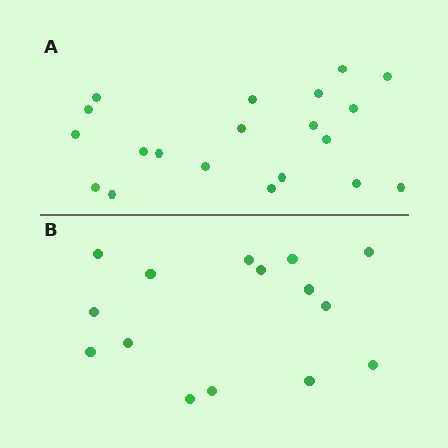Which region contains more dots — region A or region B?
Region A (the top region) has more dots.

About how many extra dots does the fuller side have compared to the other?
Region A has about 5 more dots than region B.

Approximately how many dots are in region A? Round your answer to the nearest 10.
About 20 dots.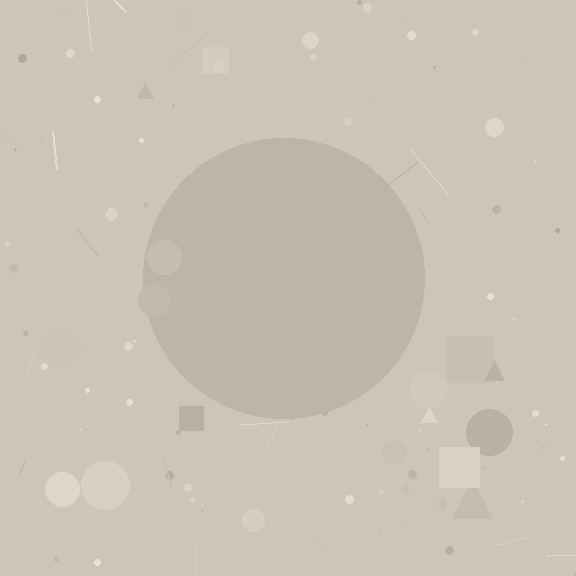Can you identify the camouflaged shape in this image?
The camouflaged shape is a circle.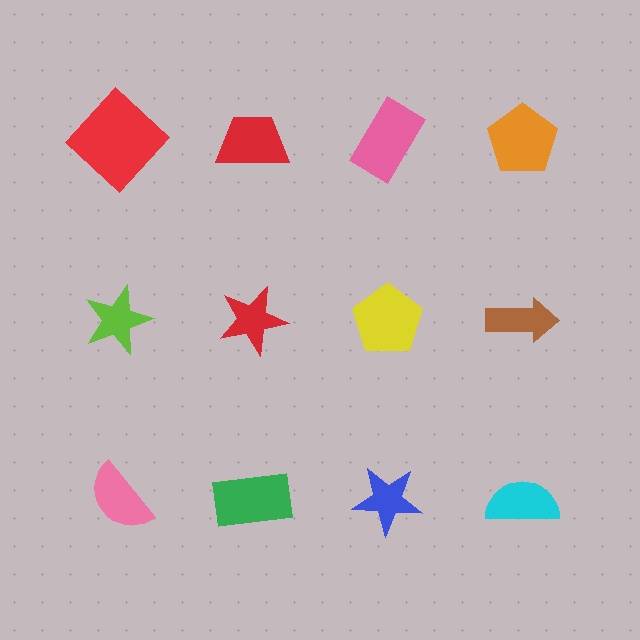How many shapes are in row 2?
4 shapes.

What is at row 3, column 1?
A pink semicircle.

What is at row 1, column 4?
An orange pentagon.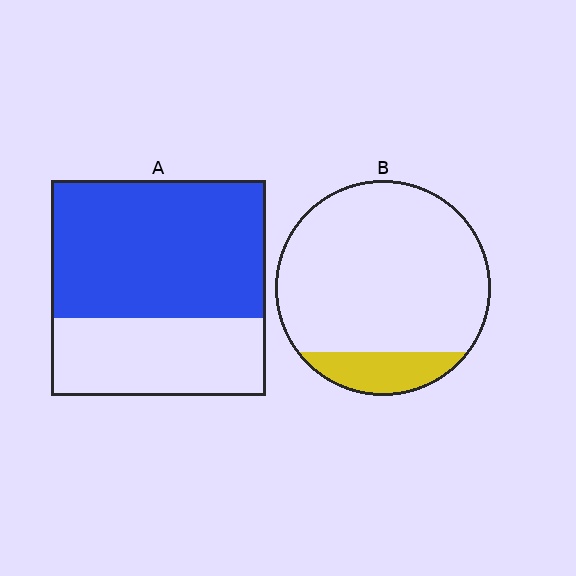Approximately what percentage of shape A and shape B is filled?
A is approximately 65% and B is approximately 15%.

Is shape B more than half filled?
No.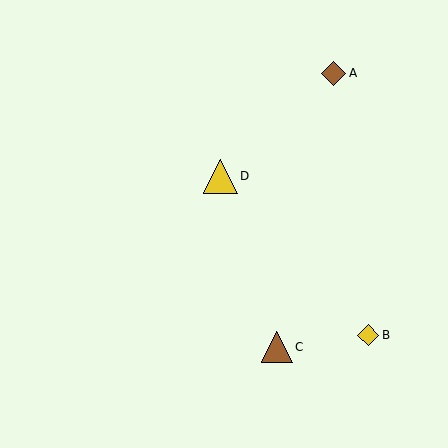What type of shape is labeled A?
Shape A is a brown diamond.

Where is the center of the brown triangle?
The center of the brown triangle is at (277, 347).